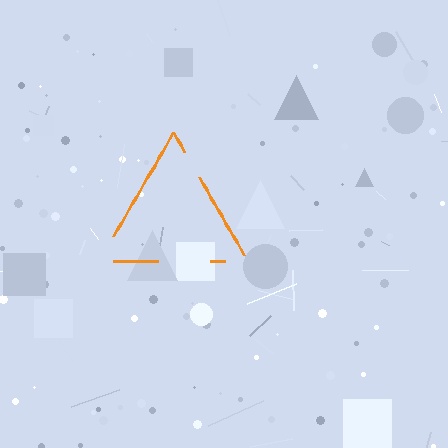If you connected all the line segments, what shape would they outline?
They would outline a triangle.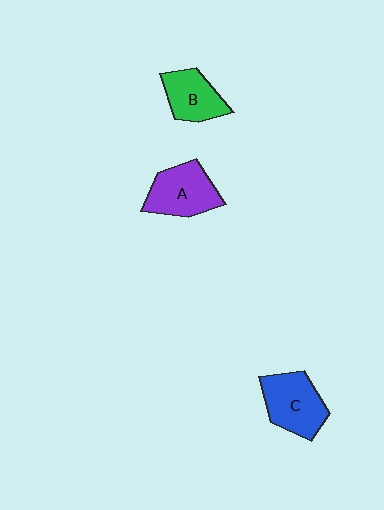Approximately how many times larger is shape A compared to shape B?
Approximately 1.2 times.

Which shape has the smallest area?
Shape B (green).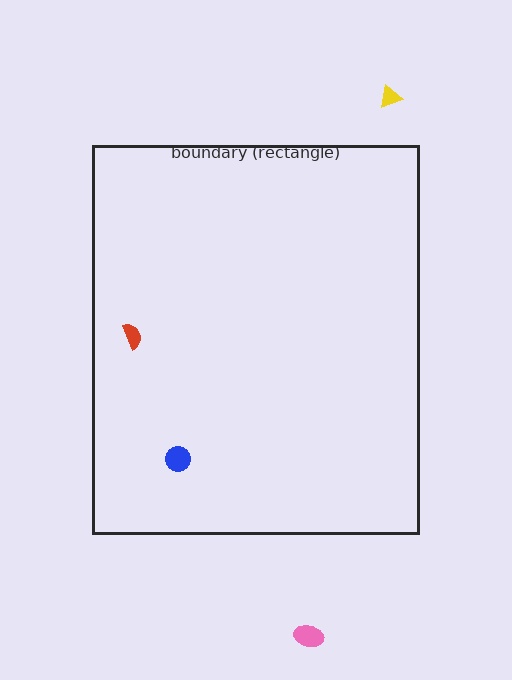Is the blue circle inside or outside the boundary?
Inside.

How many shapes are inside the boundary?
2 inside, 2 outside.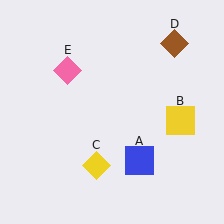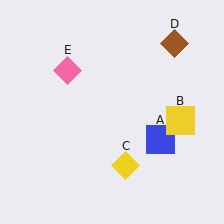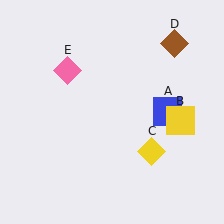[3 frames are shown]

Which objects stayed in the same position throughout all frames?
Yellow square (object B) and brown diamond (object D) and pink diamond (object E) remained stationary.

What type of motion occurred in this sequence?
The blue square (object A), yellow diamond (object C) rotated counterclockwise around the center of the scene.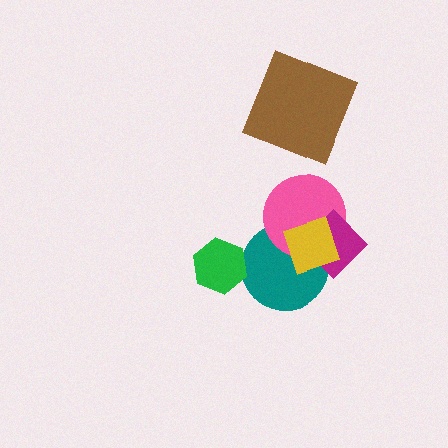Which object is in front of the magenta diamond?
The yellow diamond is in front of the magenta diamond.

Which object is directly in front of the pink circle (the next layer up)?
The magenta diamond is directly in front of the pink circle.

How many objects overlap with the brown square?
0 objects overlap with the brown square.